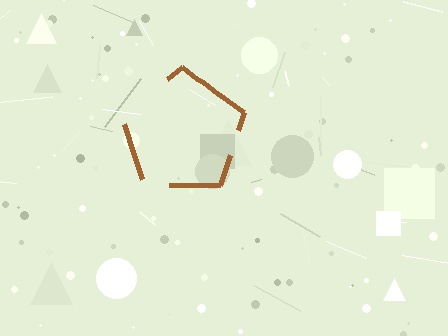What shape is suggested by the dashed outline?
The dashed outline suggests a pentagon.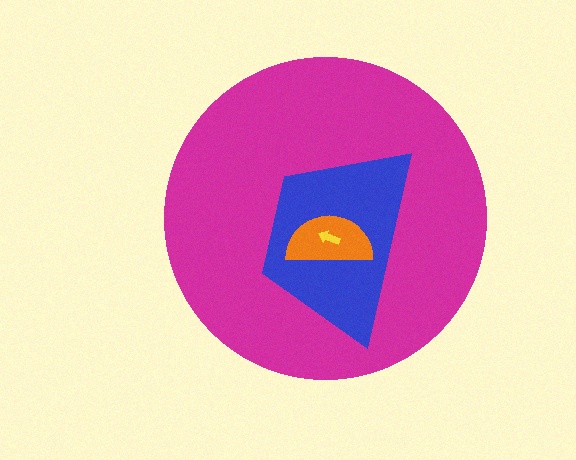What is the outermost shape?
The magenta circle.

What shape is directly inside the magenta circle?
The blue trapezoid.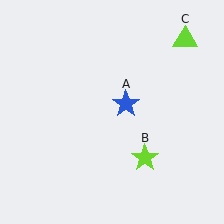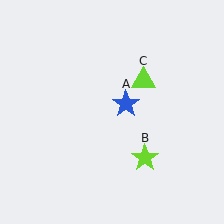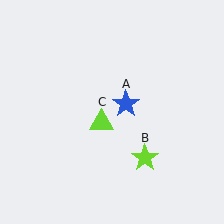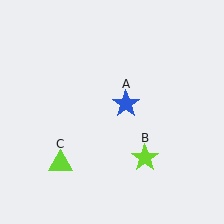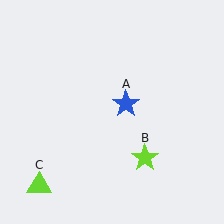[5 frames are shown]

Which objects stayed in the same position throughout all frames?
Blue star (object A) and lime star (object B) remained stationary.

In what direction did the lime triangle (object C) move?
The lime triangle (object C) moved down and to the left.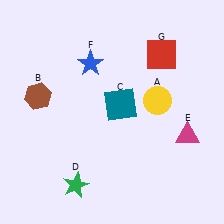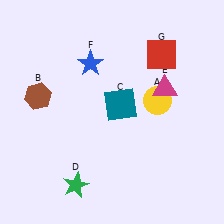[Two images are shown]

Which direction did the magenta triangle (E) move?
The magenta triangle (E) moved up.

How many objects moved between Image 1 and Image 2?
1 object moved between the two images.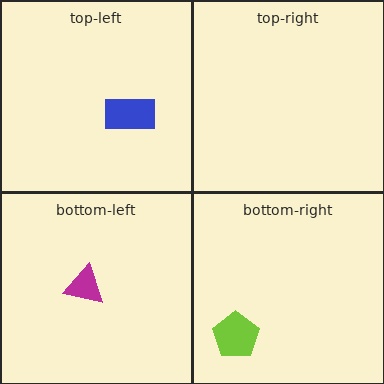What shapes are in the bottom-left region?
The magenta triangle.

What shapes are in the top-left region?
The blue rectangle.